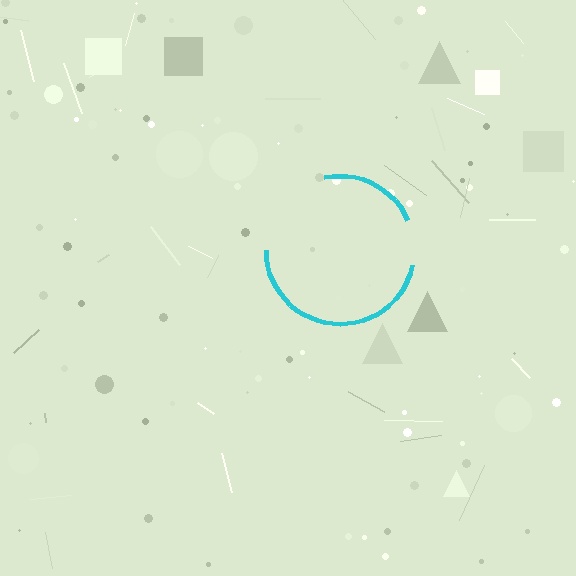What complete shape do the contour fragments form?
The contour fragments form a circle.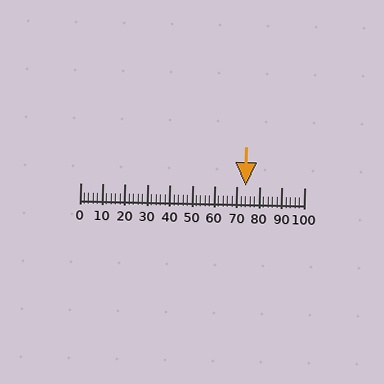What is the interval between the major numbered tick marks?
The major tick marks are spaced 10 units apart.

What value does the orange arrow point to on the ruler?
The orange arrow points to approximately 74.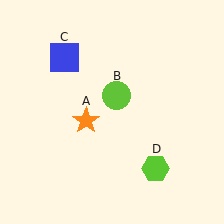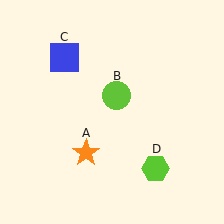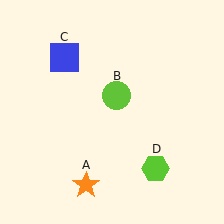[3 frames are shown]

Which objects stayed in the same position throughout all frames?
Lime circle (object B) and blue square (object C) and lime hexagon (object D) remained stationary.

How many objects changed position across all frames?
1 object changed position: orange star (object A).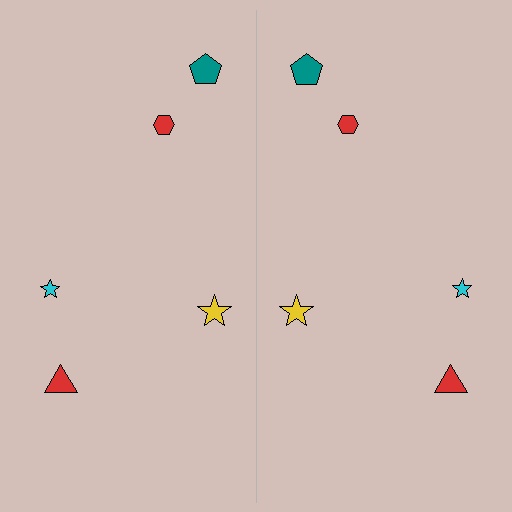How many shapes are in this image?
There are 10 shapes in this image.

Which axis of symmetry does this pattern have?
The pattern has a vertical axis of symmetry running through the center of the image.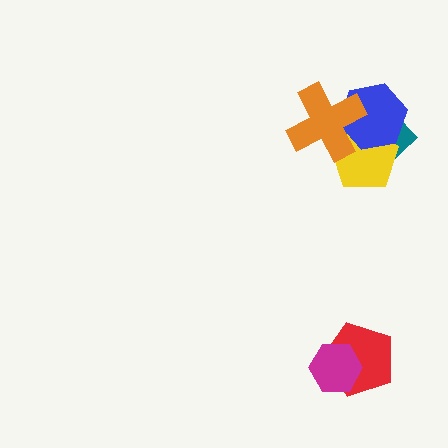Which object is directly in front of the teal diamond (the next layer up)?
The yellow pentagon is directly in front of the teal diamond.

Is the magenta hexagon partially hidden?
No, no other shape covers it.